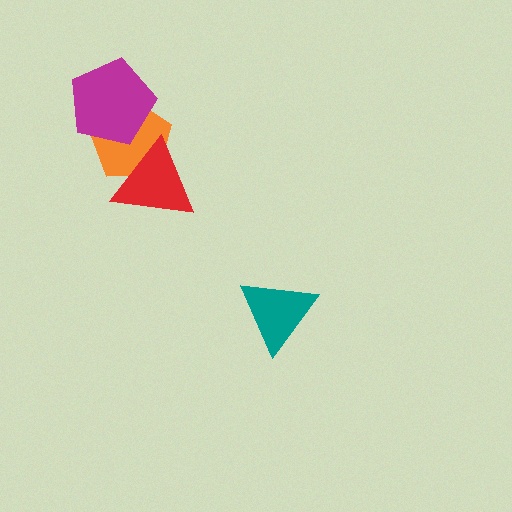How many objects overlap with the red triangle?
1 object overlaps with the red triangle.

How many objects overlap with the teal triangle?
0 objects overlap with the teal triangle.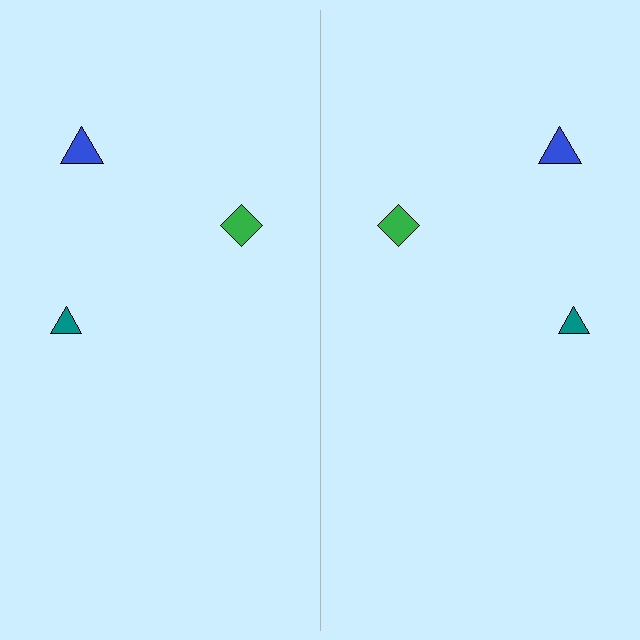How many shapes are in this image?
There are 6 shapes in this image.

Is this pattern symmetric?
Yes, this pattern has bilateral (reflection) symmetry.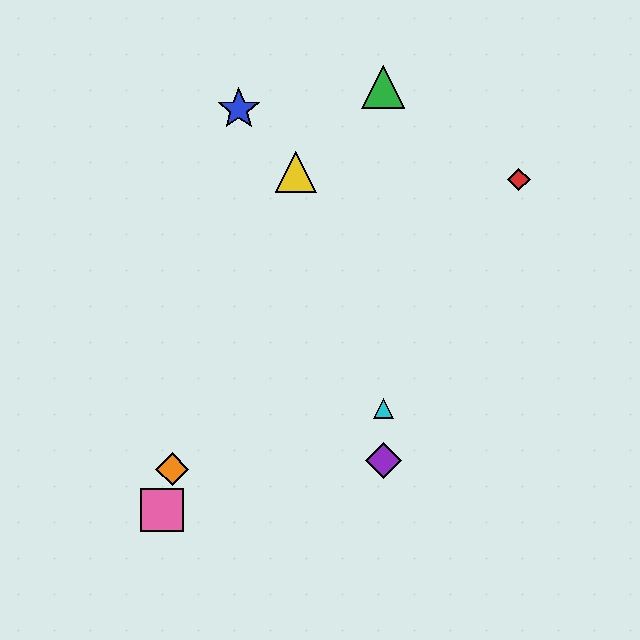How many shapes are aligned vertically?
3 shapes (the green triangle, the purple diamond, the cyan triangle) are aligned vertically.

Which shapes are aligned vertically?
The green triangle, the purple diamond, the cyan triangle are aligned vertically.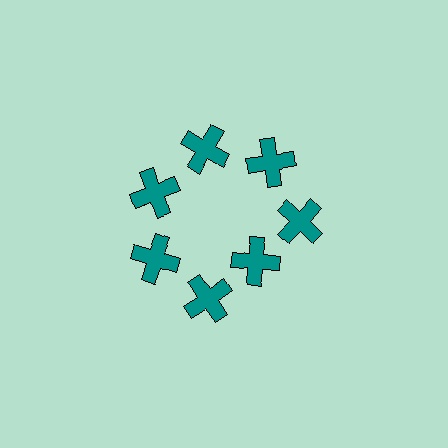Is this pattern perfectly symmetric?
No. The 7 teal crosses are arranged in a ring, but one element near the 5 o'clock position is pulled inward toward the center, breaking the 7-fold rotational symmetry.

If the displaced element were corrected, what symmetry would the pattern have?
It would have 7-fold rotational symmetry — the pattern would map onto itself every 51 degrees.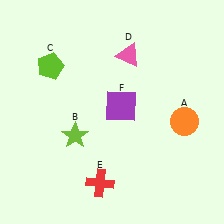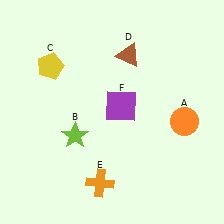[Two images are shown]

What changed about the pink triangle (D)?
In Image 1, D is pink. In Image 2, it changed to brown.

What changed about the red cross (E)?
In Image 1, E is red. In Image 2, it changed to orange.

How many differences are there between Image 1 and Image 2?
There are 3 differences between the two images.